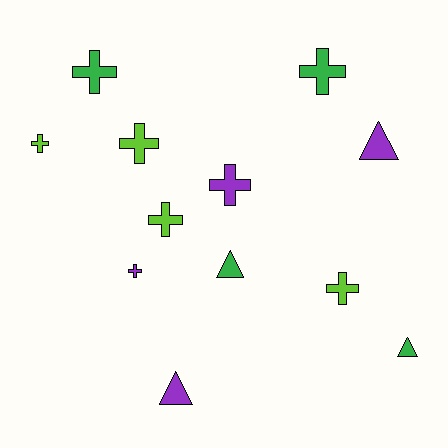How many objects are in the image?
There are 12 objects.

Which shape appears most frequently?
Cross, with 8 objects.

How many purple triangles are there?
There are 2 purple triangles.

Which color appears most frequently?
Purple, with 4 objects.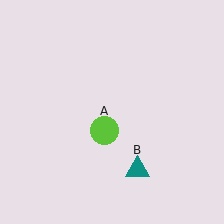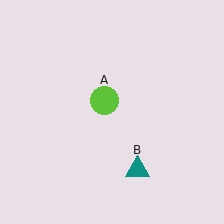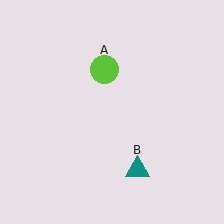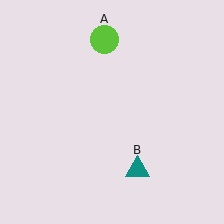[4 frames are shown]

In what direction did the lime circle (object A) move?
The lime circle (object A) moved up.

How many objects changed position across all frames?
1 object changed position: lime circle (object A).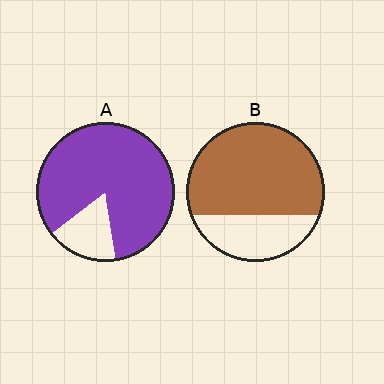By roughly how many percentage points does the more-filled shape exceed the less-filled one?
By roughly 15 percentage points (A over B).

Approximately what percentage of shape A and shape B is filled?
A is approximately 85% and B is approximately 70%.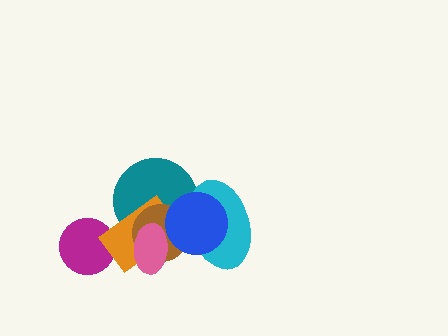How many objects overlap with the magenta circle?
1 object overlaps with the magenta circle.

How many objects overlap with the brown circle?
5 objects overlap with the brown circle.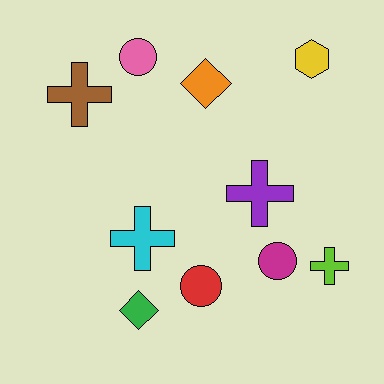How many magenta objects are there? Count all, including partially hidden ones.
There is 1 magenta object.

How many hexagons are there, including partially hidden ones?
There is 1 hexagon.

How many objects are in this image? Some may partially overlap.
There are 10 objects.